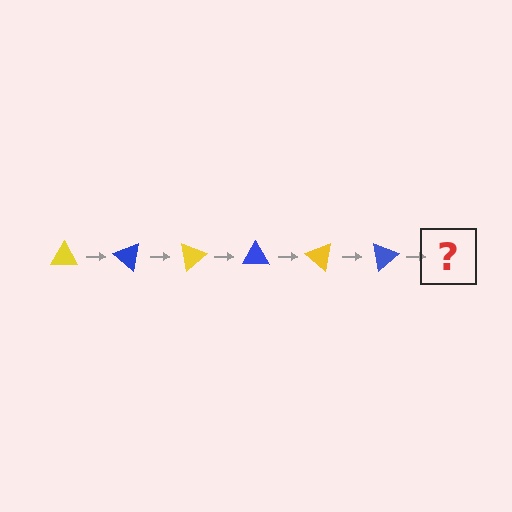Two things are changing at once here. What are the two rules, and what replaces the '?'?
The two rules are that it rotates 40 degrees each step and the color cycles through yellow and blue. The '?' should be a yellow triangle, rotated 240 degrees from the start.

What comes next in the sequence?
The next element should be a yellow triangle, rotated 240 degrees from the start.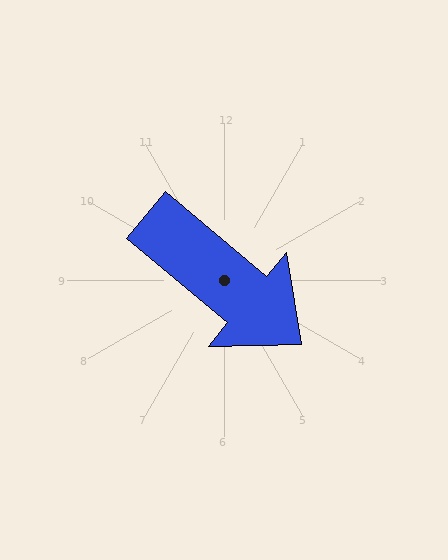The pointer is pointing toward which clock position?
Roughly 4 o'clock.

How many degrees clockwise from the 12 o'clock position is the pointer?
Approximately 130 degrees.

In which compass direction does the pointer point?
Southeast.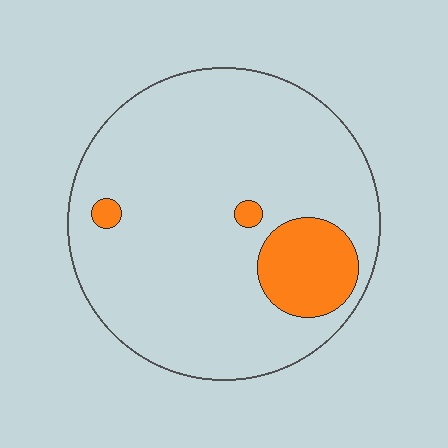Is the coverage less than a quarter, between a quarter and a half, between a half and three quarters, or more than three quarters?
Less than a quarter.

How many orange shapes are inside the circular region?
3.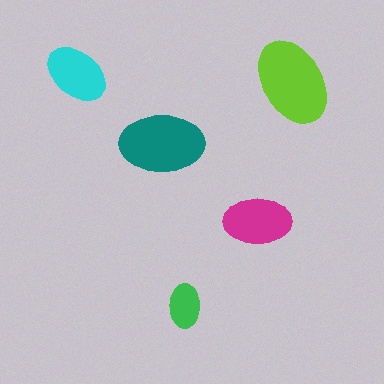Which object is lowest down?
The green ellipse is bottommost.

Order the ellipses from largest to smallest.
the lime one, the teal one, the magenta one, the cyan one, the green one.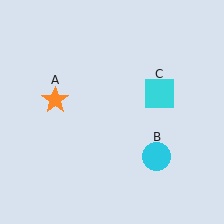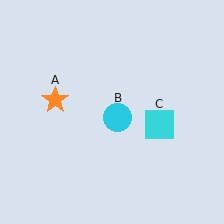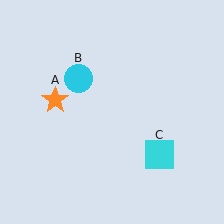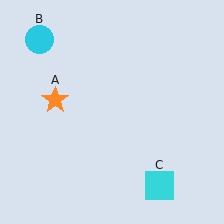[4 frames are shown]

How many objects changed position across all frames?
2 objects changed position: cyan circle (object B), cyan square (object C).